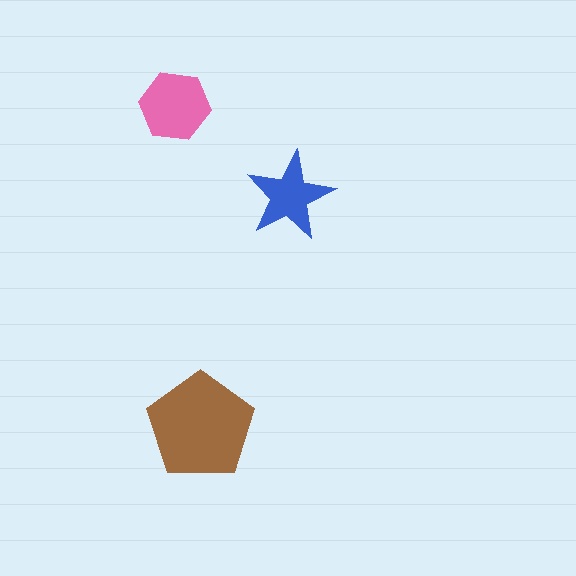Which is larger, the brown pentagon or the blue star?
The brown pentagon.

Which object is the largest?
The brown pentagon.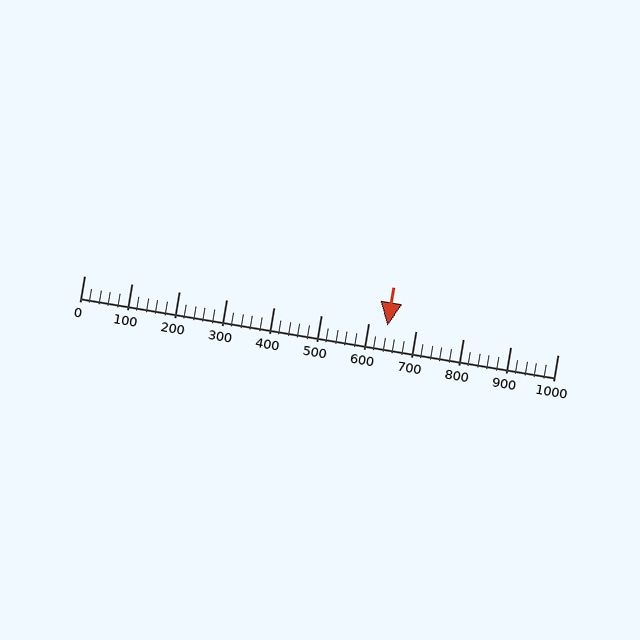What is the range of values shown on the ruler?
The ruler shows values from 0 to 1000.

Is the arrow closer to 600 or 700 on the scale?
The arrow is closer to 600.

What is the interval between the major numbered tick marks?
The major tick marks are spaced 100 units apart.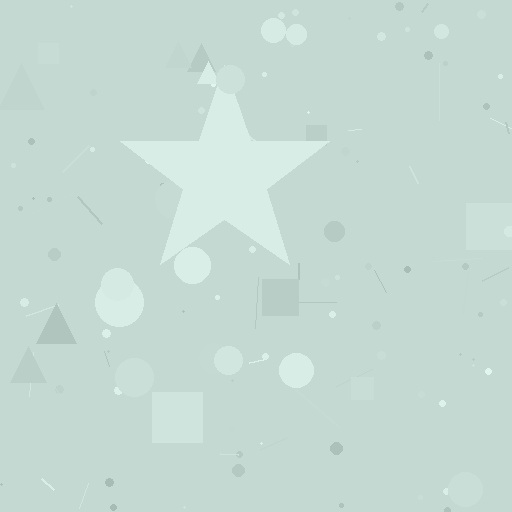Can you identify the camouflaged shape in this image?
The camouflaged shape is a star.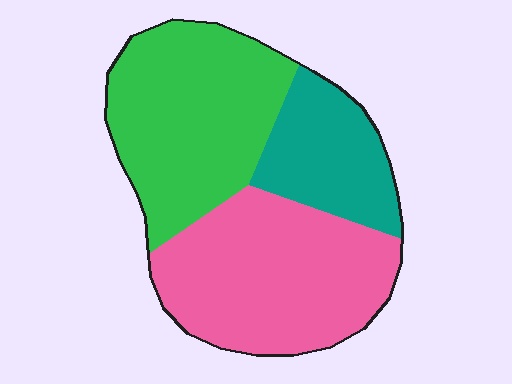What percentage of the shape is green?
Green covers roughly 40% of the shape.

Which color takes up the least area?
Teal, at roughly 20%.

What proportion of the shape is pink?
Pink takes up about two fifths (2/5) of the shape.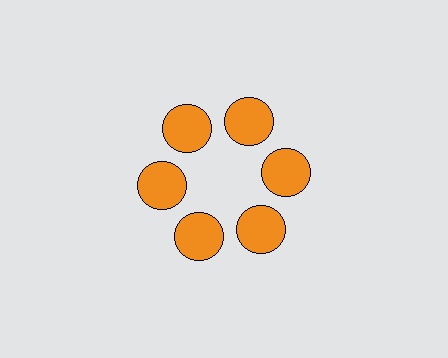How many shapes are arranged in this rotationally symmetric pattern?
There are 6 shapes, arranged in 6 groups of 1.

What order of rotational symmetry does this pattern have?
This pattern has 6-fold rotational symmetry.